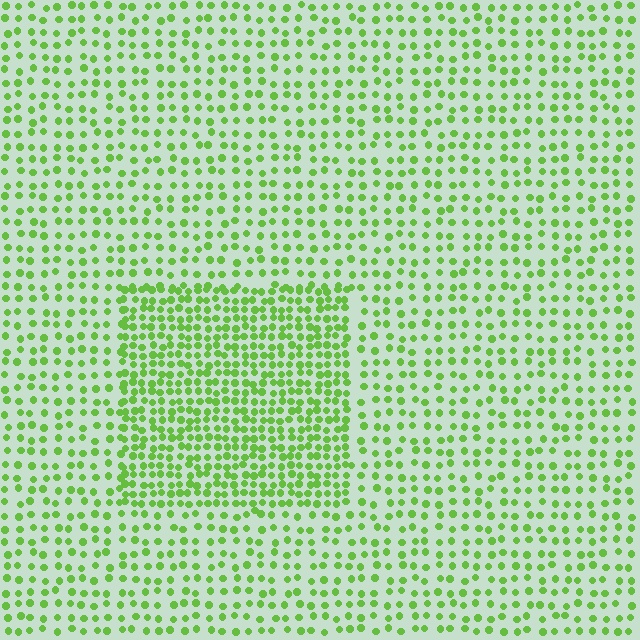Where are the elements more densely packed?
The elements are more densely packed inside the rectangle boundary.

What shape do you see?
I see a rectangle.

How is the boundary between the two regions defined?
The boundary is defined by a change in element density (approximately 1.9x ratio). All elements are the same color, size, and shape.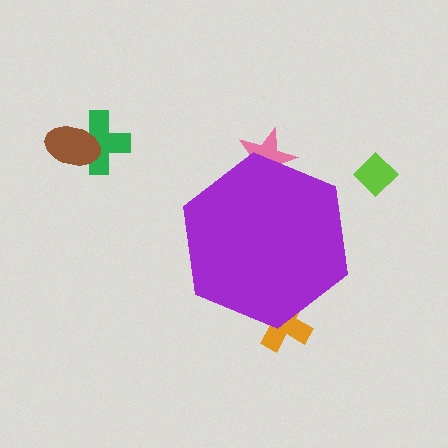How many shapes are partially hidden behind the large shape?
2 shapes are partially hidden.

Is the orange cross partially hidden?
Yes, the orange cross is partially hidden behind the purple hexagon.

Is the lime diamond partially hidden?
No, the lime diamond is fully visible.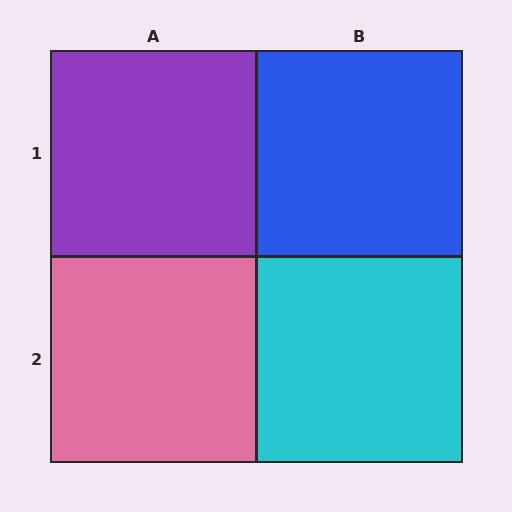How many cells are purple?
1 cell is purple.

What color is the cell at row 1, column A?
Purple.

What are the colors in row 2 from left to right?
Pink, cyan.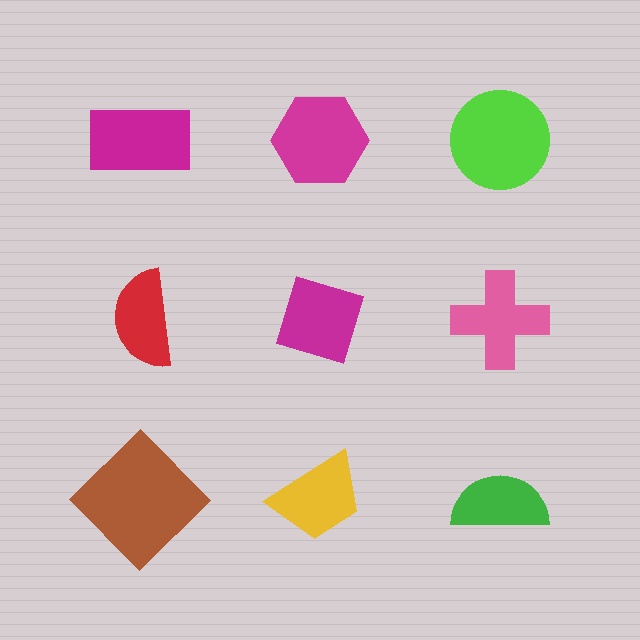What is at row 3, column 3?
A green semicircle.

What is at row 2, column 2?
A magenta diamond.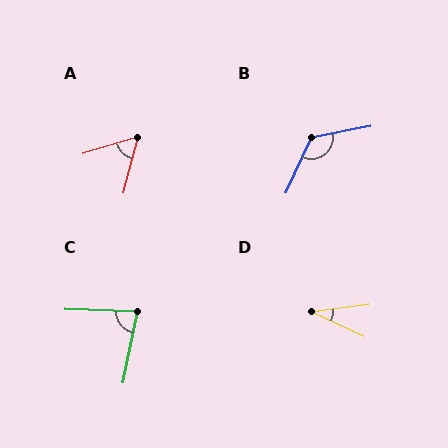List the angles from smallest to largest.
D (32°), A (59°), C (80°), B (125°).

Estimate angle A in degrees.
Approximately 59 degrees.